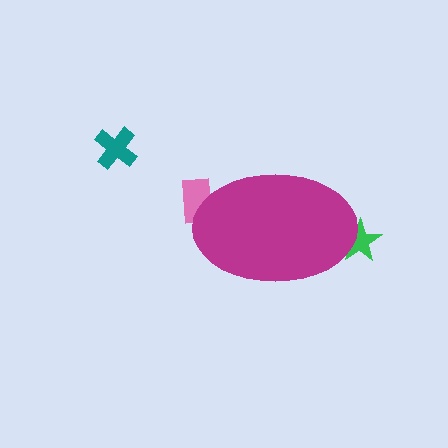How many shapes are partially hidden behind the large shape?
2 shapes are partially hidden.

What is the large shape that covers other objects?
A magenta ellipse.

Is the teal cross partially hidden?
No, the teal cross is fully visible.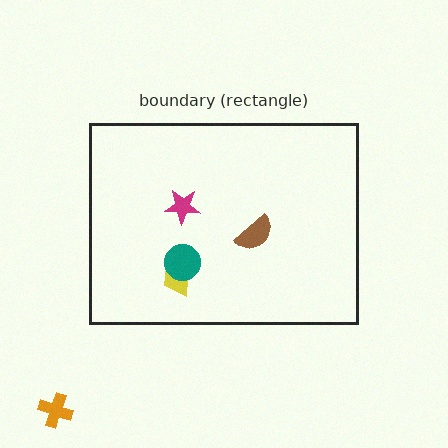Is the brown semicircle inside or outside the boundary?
Inside.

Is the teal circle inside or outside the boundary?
Inside.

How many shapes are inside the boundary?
4 inside, 1 outside.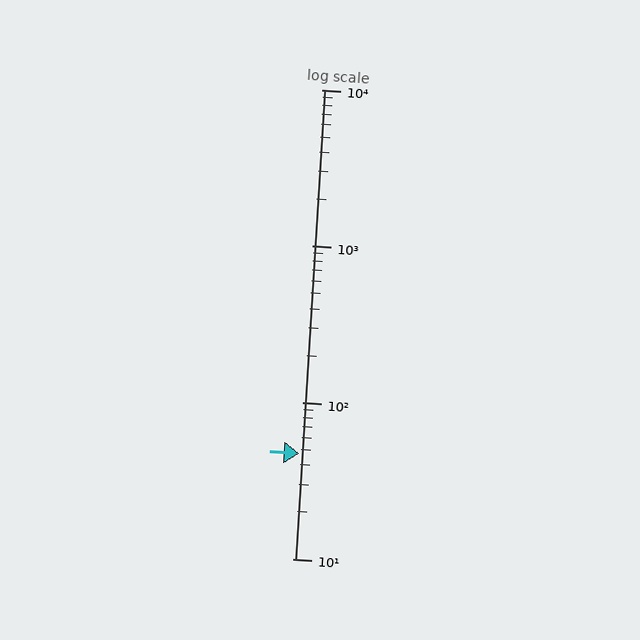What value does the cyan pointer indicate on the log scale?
The pointer indicates approximately 47.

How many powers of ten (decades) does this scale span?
The scale spans 3 decades, from 10 to 10000.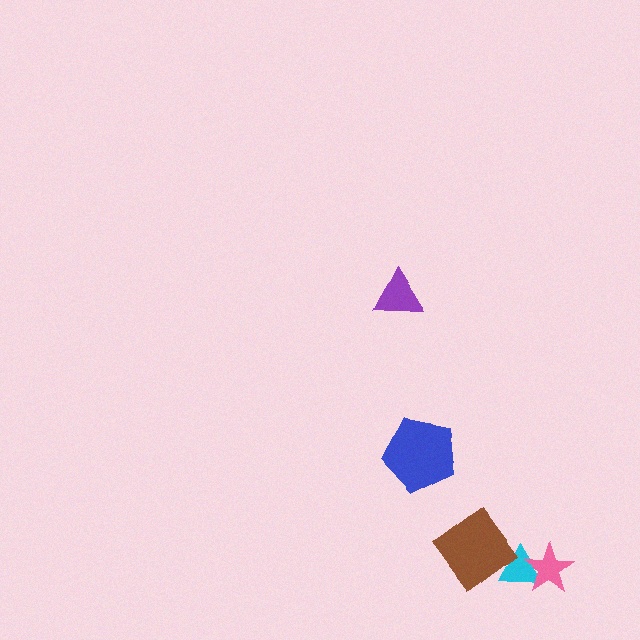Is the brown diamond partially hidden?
No, no other shape covers it.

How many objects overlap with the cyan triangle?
2 objects overlap with the cyan triangle.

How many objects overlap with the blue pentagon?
0 objects overlap with the blue pentagon.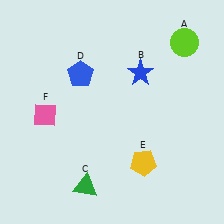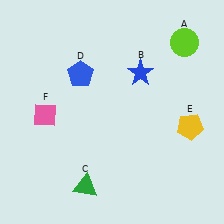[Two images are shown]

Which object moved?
The yellow pentagon (E) moved right.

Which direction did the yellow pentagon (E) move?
The yellow pentagon (E) moved right.